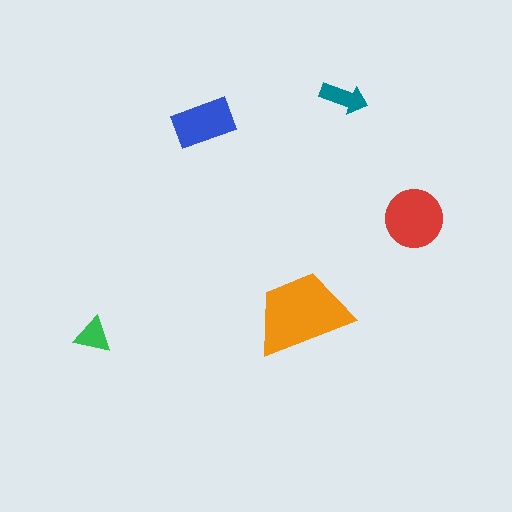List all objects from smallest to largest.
The green triangle, the teal arrow, the blue rectangle, the red circle, the orange trapezoid.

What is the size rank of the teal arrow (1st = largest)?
4th.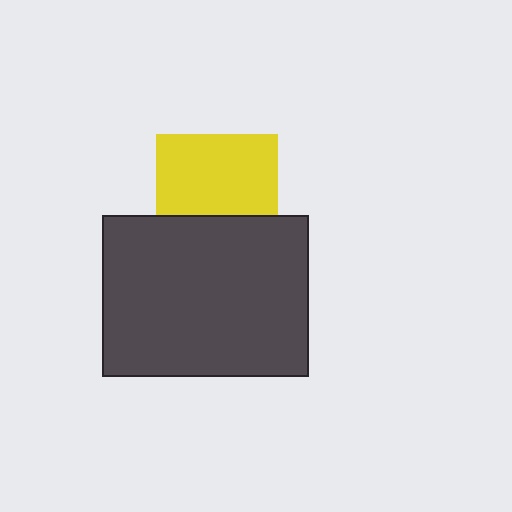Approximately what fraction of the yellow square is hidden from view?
Roughly 33% of the yellow square is hidden behind the dark gray rectangle.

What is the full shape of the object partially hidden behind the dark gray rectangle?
The partially hidden object is a yellow square.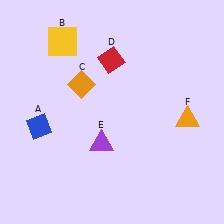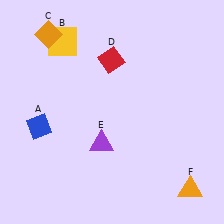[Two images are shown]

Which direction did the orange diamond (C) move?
The orange diamond (C) moved up.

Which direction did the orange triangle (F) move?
The orange triangle (F) moved down.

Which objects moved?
The objects that moved are: the orange diamond (C), the orange triangle (F).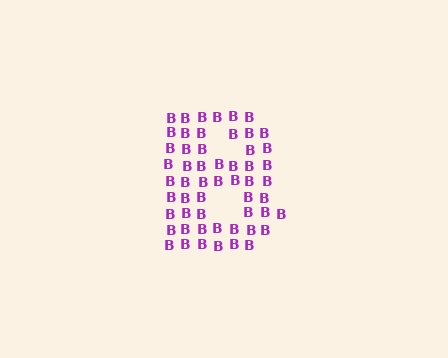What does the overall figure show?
The overall figure shows the letter B.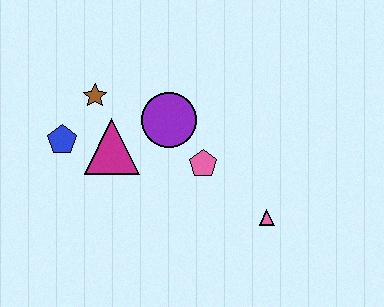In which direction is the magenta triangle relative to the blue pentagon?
The magenta triangle is to the right of the blue pentagon.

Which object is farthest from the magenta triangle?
The pink triangle is farthest from the magenta triangle.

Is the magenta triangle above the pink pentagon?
Yes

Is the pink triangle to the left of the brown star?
No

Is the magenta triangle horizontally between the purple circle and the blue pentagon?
Yes